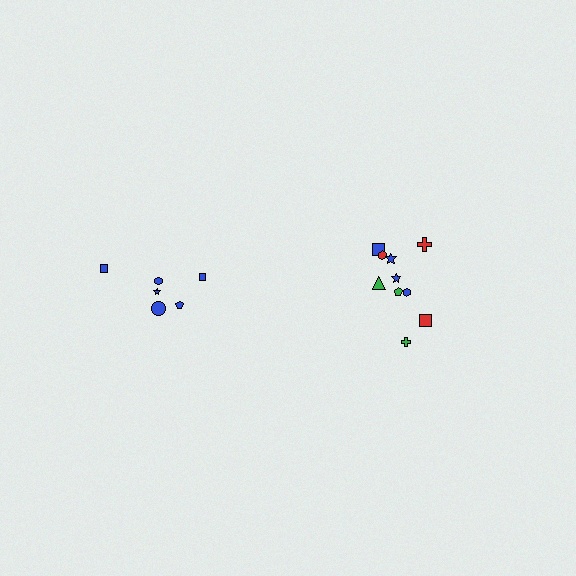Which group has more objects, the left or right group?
The right group.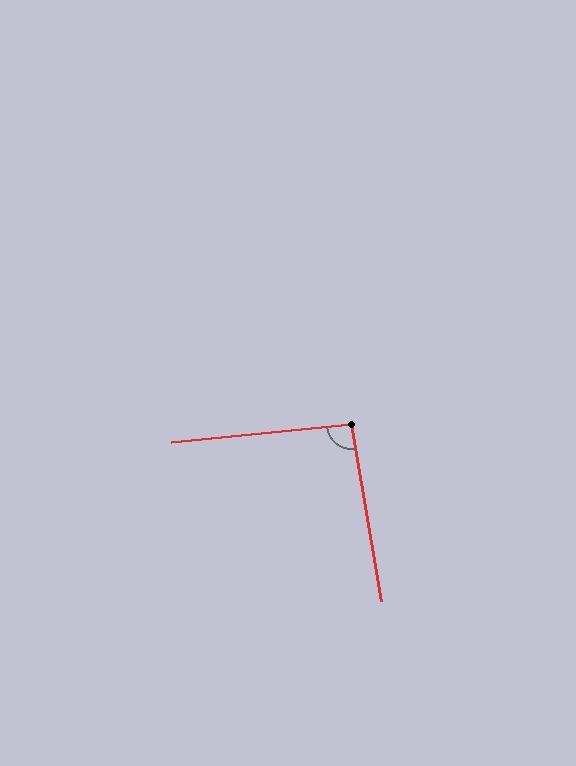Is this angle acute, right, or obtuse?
It is approximately a right angle.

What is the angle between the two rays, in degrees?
Approximately 94 degrees.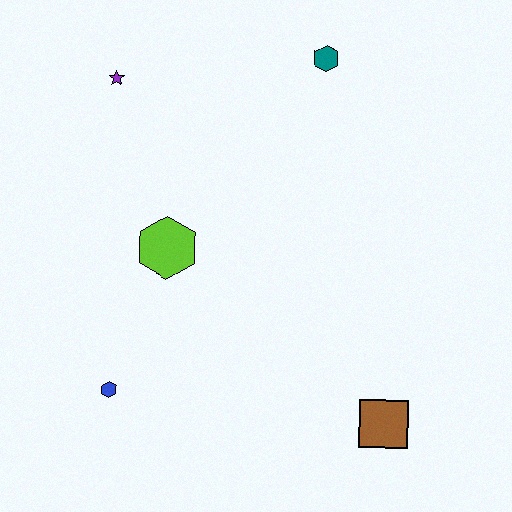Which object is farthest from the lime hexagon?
The brown square is farthest from the lime hexagon.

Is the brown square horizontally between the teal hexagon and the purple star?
No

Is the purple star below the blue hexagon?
No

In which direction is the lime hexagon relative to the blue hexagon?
The lime hexagon is above the blue hexagon.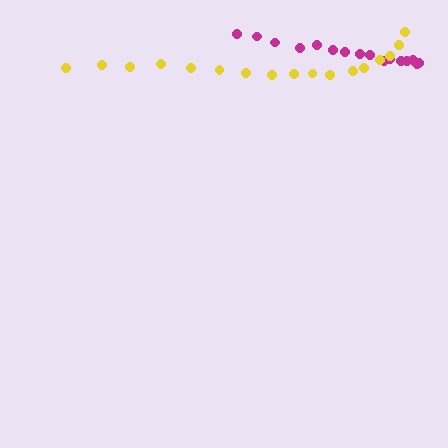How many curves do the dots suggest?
There are 2 distinct paths.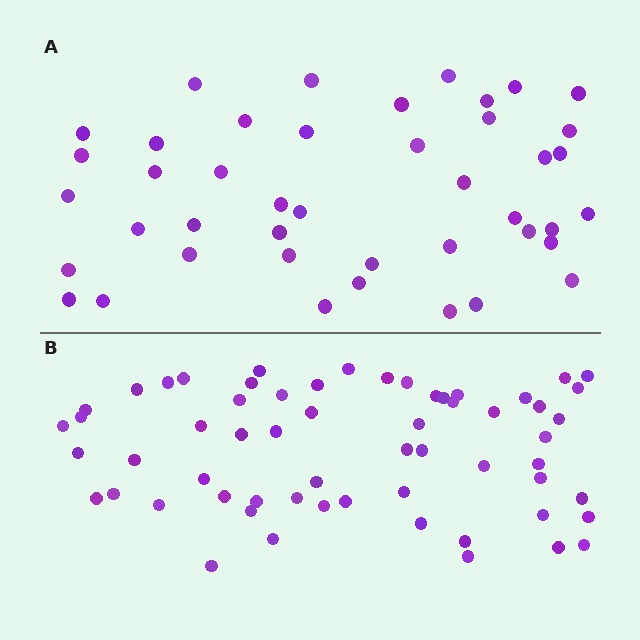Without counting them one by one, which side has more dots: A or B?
Region B (the bottom region) has more dots.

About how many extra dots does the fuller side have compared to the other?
Region B has approximately 15 more dots than region A.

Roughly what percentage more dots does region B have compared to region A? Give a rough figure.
About 40% more.